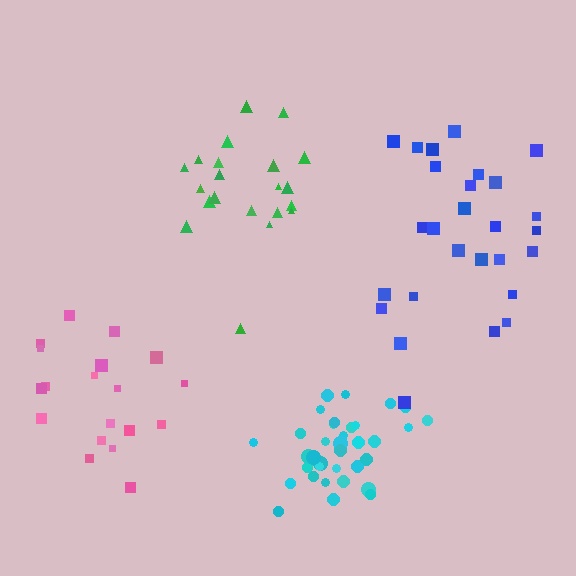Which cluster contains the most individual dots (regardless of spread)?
Cyan (35).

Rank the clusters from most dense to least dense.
cyan, green, pink, blue.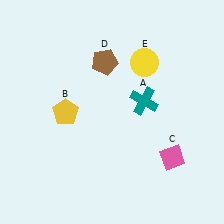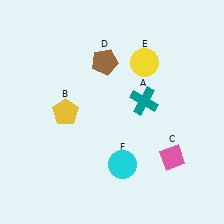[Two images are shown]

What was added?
A cyan circle (F) was added in Image 2.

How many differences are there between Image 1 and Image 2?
There is 1 difference between the two images.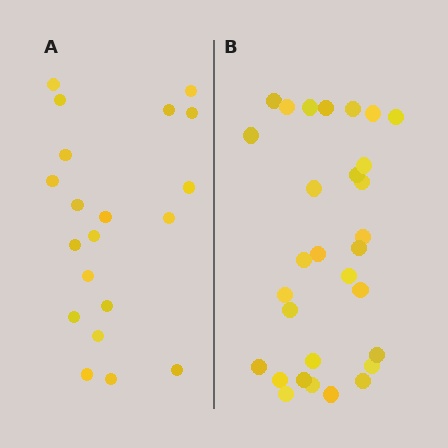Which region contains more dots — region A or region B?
Region B (the right region) has more dots.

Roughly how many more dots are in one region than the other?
Region B has roughly 10 or so more dots than region A.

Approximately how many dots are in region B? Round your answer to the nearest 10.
About 30 dots.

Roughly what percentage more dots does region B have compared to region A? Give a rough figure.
About 50% more.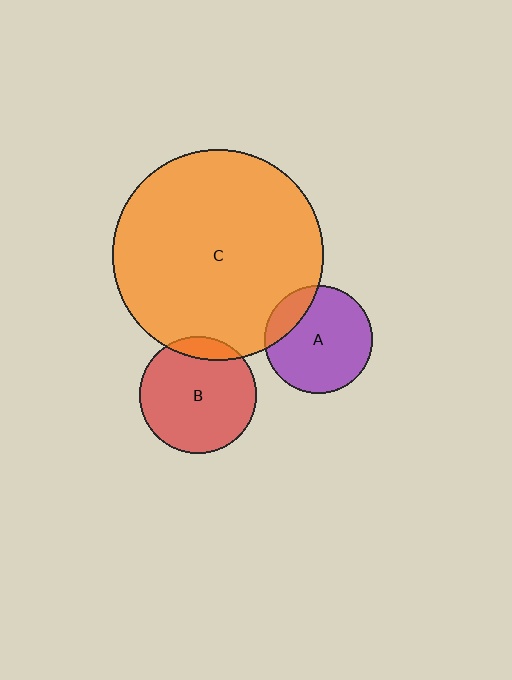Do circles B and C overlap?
Yes.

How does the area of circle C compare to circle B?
Approximately 3.2 times.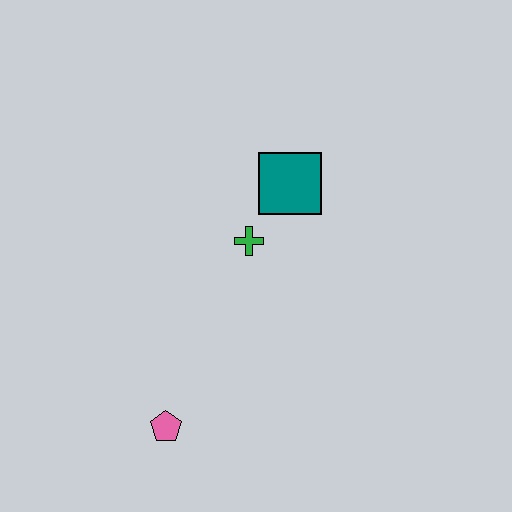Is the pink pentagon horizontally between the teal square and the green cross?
No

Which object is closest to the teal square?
The green cross is closest to the teal square.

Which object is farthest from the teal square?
The pink pentagon is farthest from the teal square.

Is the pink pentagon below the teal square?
Yes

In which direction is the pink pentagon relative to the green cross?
The pink pentagon is below the green cross.